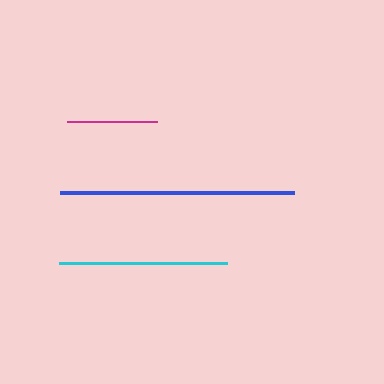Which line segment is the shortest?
The magenta line is the shortest at approximately 89 pixels.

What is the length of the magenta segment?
The magenta segment is approximately 89 pixels long.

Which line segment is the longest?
The blue line is the longest at approximately 234 pixels.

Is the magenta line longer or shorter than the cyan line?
The cyan line is longer than the magenta line.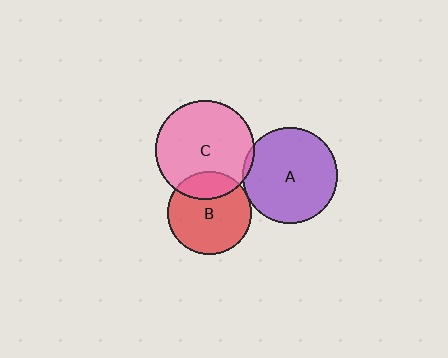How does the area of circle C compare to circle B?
Approximately 1.4 times.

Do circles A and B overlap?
Yes.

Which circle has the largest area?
Circle C (pink).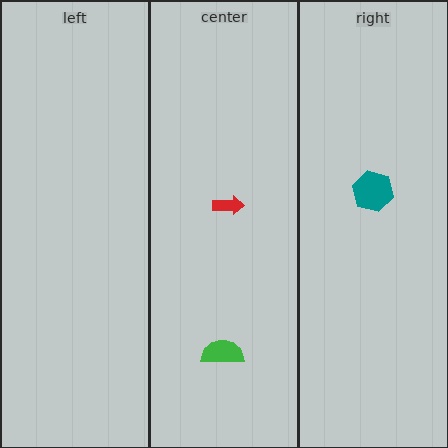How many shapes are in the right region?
1.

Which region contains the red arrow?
The center region.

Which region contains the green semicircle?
The center region.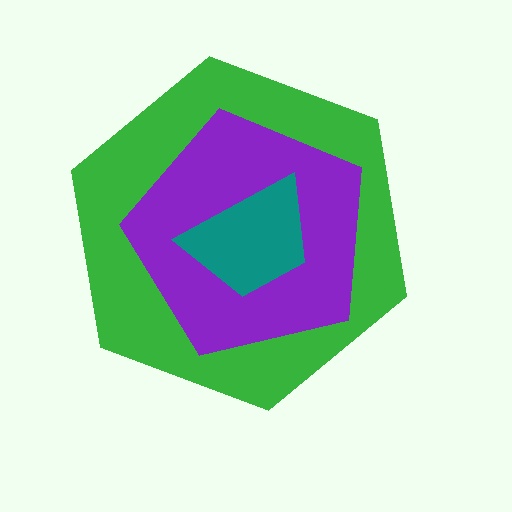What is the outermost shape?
The green hexagon.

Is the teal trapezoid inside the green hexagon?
Yes.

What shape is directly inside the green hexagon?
The purple pentagon.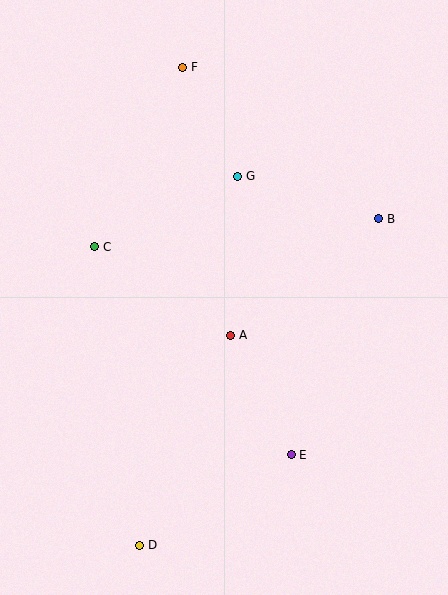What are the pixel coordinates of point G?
Point G is at (238, 176).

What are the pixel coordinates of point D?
Point D is at (140, 545).